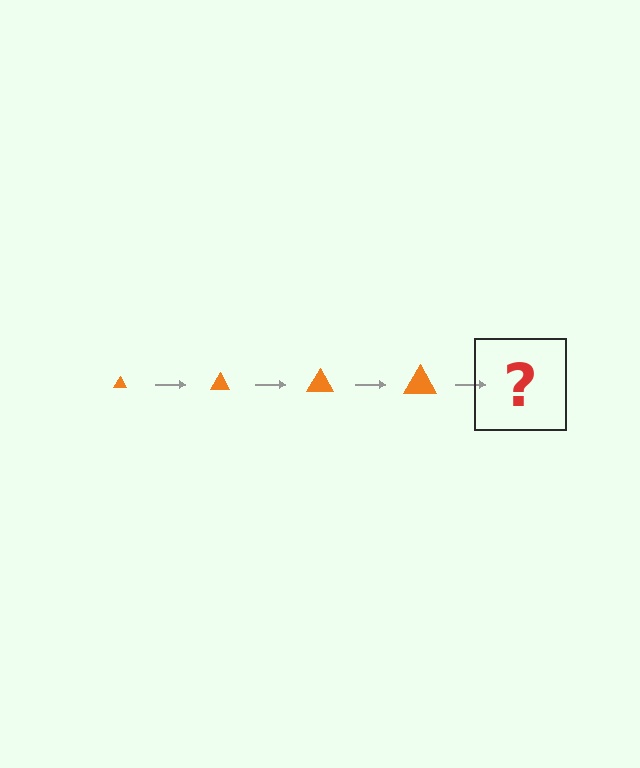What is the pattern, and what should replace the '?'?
The pattern is that the triangle gets progressively larger each step. The '?' should be an orange triangle, larger than the previous one.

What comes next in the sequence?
The next element should be an orange triangle, larger than the previous one.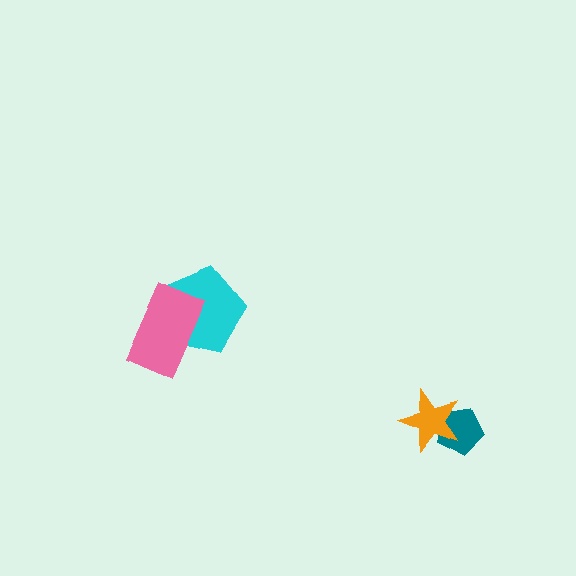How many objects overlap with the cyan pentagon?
1 object overlaps with the cyan pentagon.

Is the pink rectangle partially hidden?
No, no other shape covers it.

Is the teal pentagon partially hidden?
Yes, it is partially covered by another shape.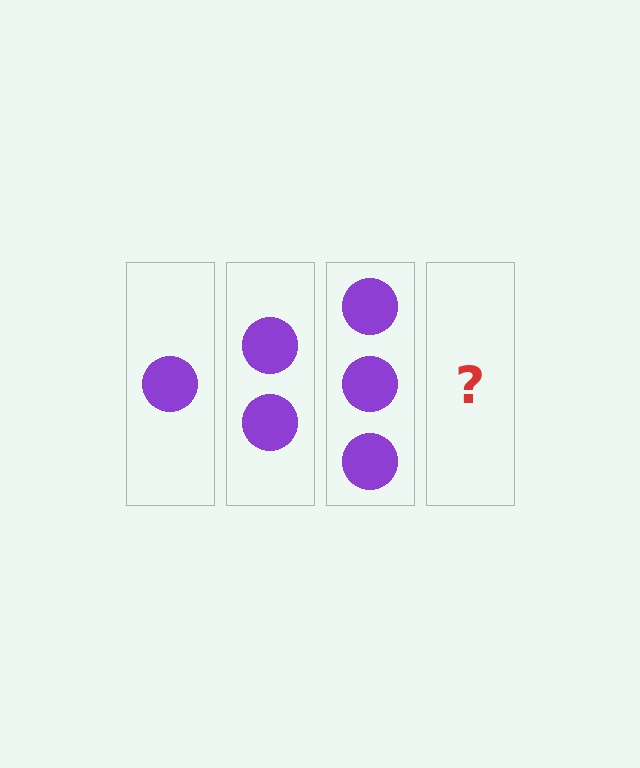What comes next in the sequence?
The next element should be 4 circles.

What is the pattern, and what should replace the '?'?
The pattern is that each step adds one more circle. The '?' should be 4 circles.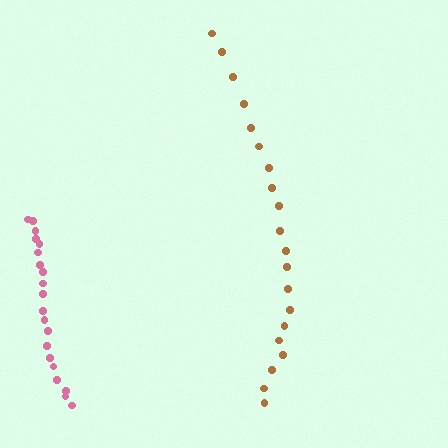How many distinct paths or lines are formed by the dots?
There are 2 distinct paths.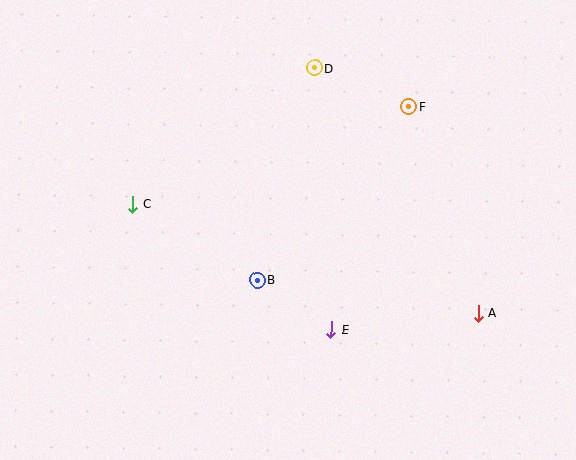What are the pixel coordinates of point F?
Point F is at (408, 107).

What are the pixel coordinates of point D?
Point D is at (315, 68).